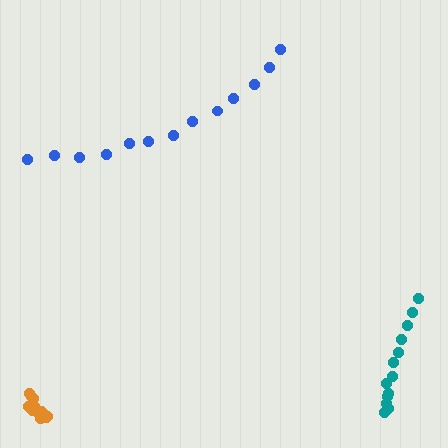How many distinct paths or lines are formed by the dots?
There are 3 distinct paths.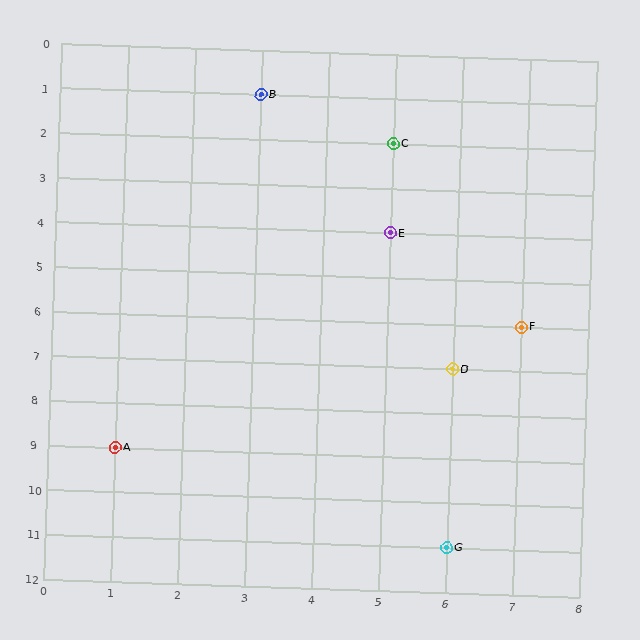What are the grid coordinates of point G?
Point G is at grid coordinates (6, 11).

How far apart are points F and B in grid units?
Points F and B are 4 columns and 5 rows apart (about 6.4 grid units diagonally).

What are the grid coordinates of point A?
Point A is at grid coordinates (1, 9).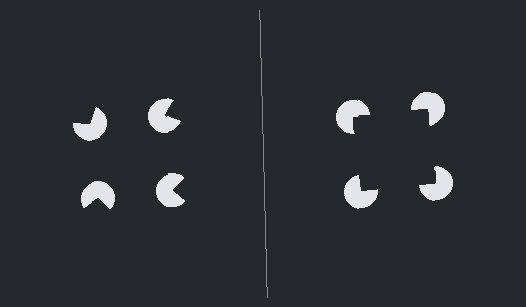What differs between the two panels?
The pac-man discs are positioned identically on both sides; only the wedge orientations differ. On the right they align to a square; on the left they are misaligned.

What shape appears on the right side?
An illusory square.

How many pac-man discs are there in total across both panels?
8 — 4 on each side.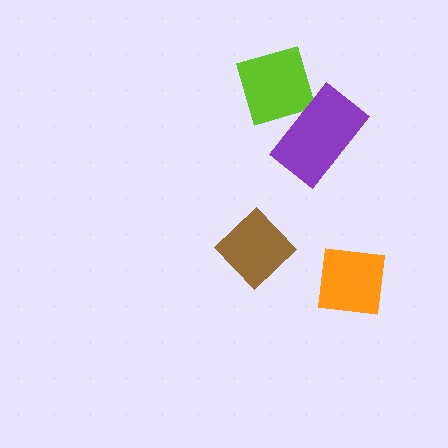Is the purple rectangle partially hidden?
No, no other shape covers it.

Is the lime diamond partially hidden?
Yes, it is partially covered by another shape.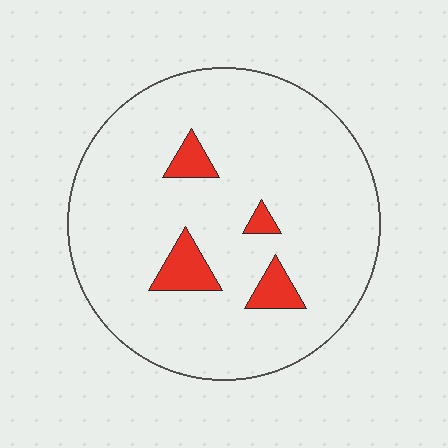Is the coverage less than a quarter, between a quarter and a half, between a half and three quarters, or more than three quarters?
Less than a quarter.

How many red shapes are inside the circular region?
4.